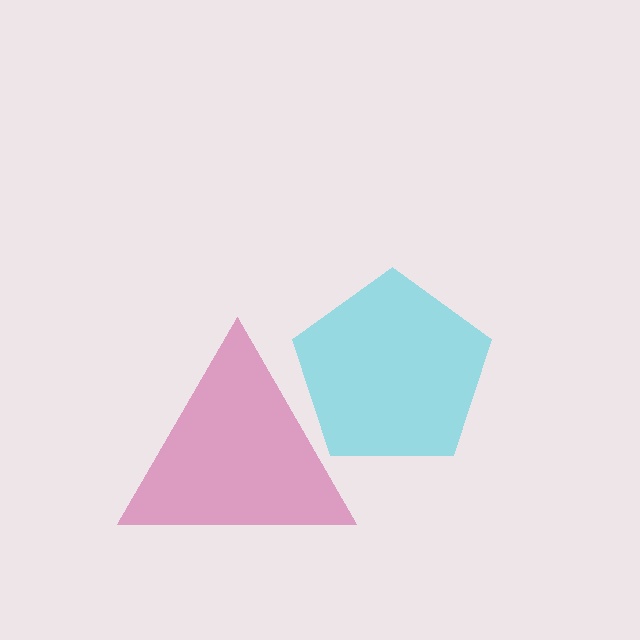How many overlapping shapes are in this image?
There are 2 overlapping shapes in the image.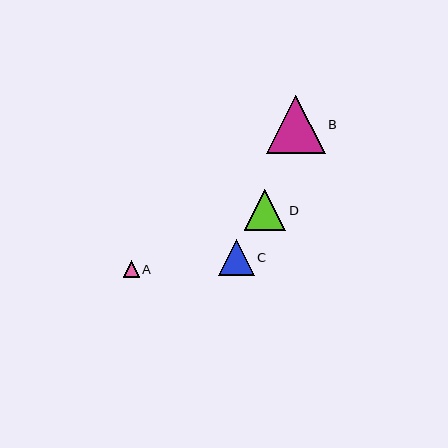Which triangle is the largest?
Triangle B is the largest with a size of approximately 58 pixels.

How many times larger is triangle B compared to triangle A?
Triangle B is approximately 3.6 times the size of triangle A.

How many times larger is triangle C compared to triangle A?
Triangle C is approximately 2.2 times the size of triangle A.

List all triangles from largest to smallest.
From largest to smallest: B, D, C, A.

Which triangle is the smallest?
Triangle A is the smallest with a size of approximately 16 pixels.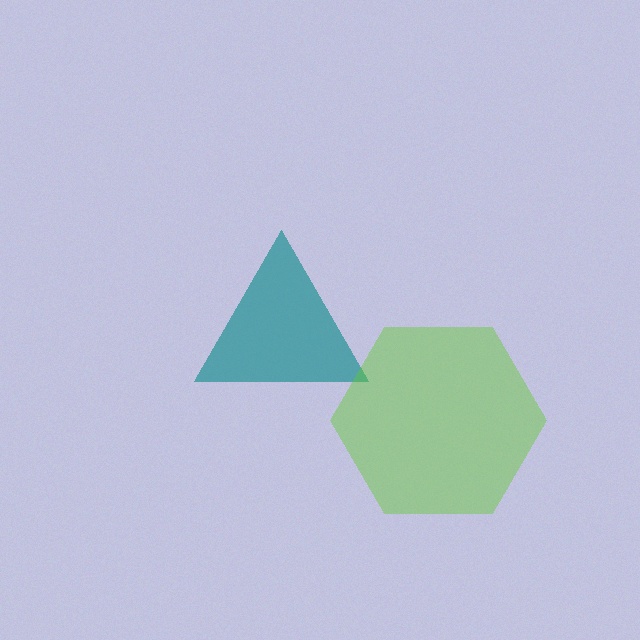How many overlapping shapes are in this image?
There are 2 overlapping shapes in the image.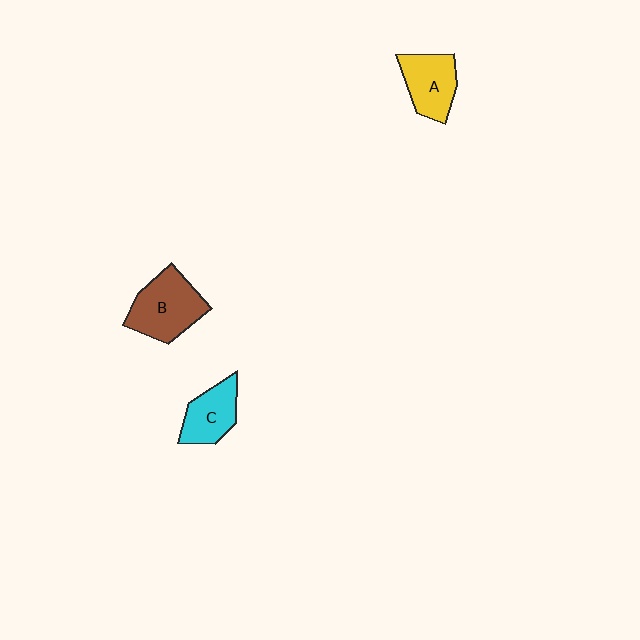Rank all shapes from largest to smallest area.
From largest to smallest: B (brown), A (yellow), C (cyan).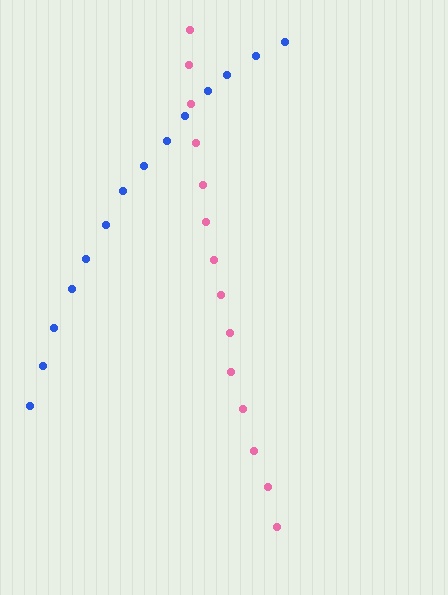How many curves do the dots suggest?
There are 2 distinct paths.